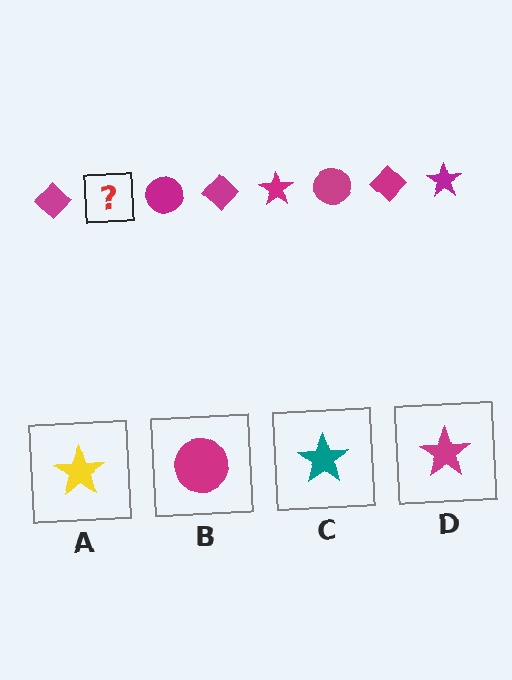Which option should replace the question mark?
Option D.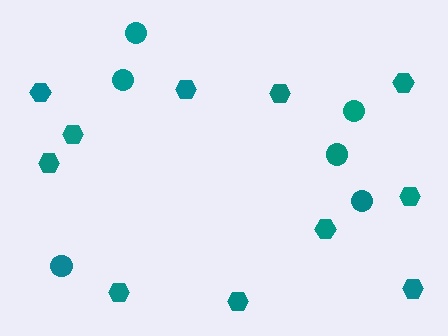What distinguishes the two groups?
There are 2 groups: one group of circles (6) and one group of hexagons (11).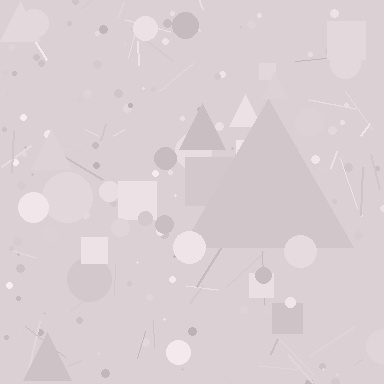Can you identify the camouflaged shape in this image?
The camouflaged shape is a triangle.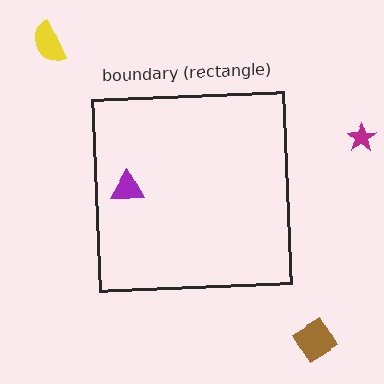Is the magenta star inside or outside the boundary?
Outside.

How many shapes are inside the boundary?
1 inside, 3 outside.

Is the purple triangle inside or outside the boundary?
Inside.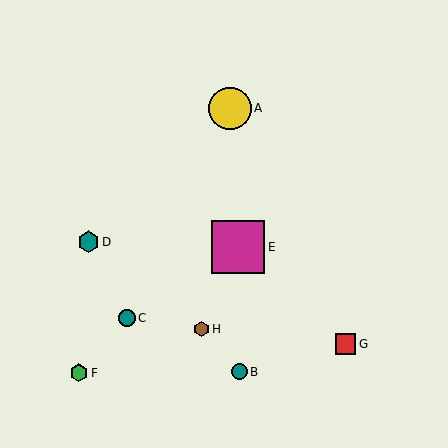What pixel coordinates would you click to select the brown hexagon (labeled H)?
Click at (201, 329) to select the brown hexagon H.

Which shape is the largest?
The magenta square (labeled E) is the largest.